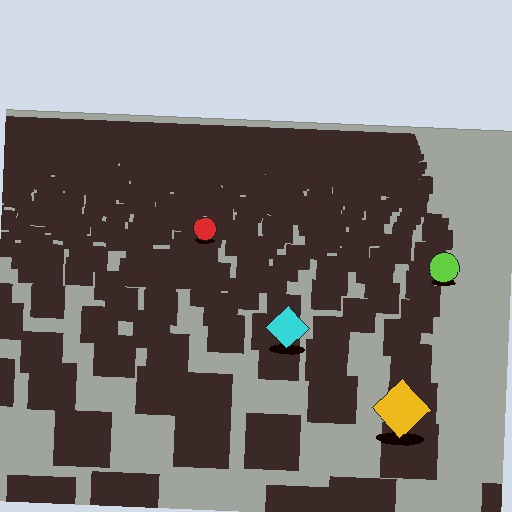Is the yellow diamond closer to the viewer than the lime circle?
Yes. The yellow diamond is closer — you can tell from the texture gradient: the ground texture is coarser near it.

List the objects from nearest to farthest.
From nearest to farthest: the yellow diamond, the cyan diamond, the lime circle, the red circle.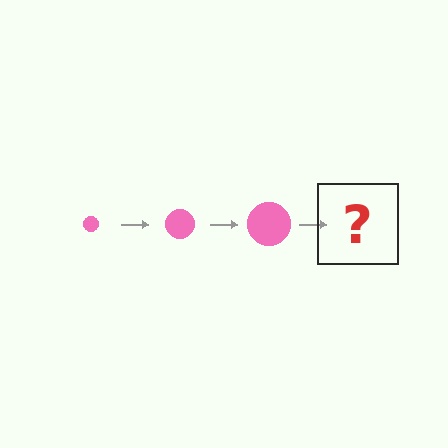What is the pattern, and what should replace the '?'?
The pattern is that the circle gets progressively larger each step. The '?' should be a pink circle, larger than the previous one.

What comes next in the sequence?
The next element should be a pink circle, larger than the previous one.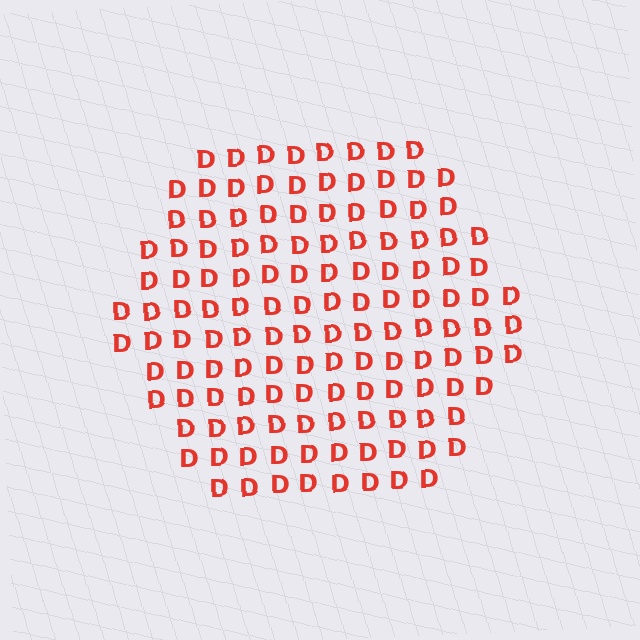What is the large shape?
The large shape is a hexagon.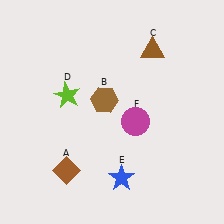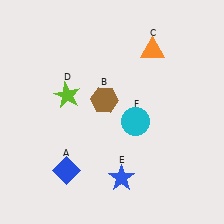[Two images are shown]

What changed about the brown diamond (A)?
In Image 1, A is brown. In Image 2, it changed to blue.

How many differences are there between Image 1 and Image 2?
There are 3 differences between the two images.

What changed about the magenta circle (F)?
In Image 1, F is magenta. In Image 2, it changed to cyan.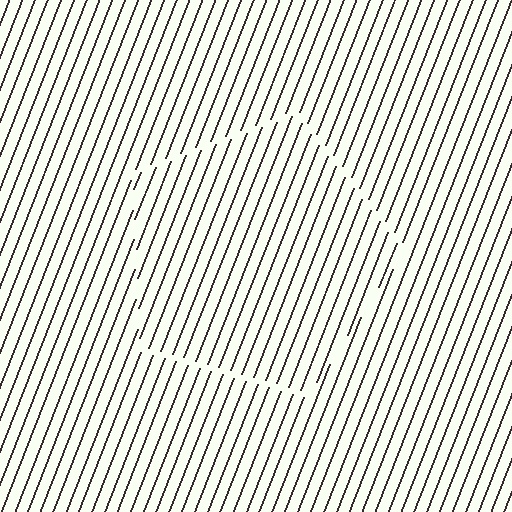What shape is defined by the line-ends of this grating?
An illusory pentagon. The interior of the shape contains the same grating, shifted by half a period — the contour is defined by the phase discontinuity where line-ends from the inner and outer gratings abut.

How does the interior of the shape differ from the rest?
The interior of the shape contains the same grating, shifted by half a period — the contour is defined by the phase discontinuity where line-ends from the inner and outer gratings abut.